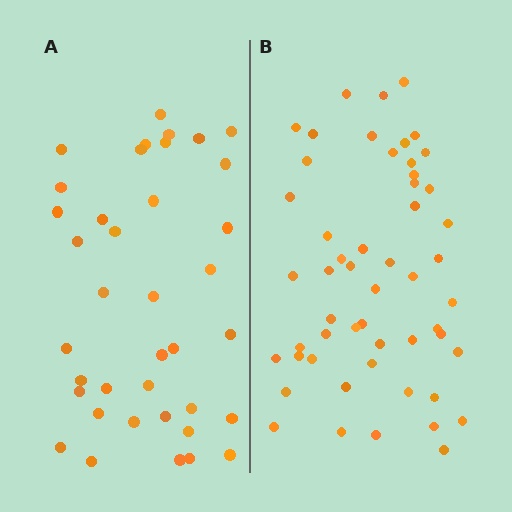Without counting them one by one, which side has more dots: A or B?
Region B (the right region) has more dots.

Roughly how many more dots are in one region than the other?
Region B has approximately 15 more dots than region A.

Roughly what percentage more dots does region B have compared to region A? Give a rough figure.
About 40% more.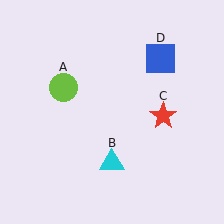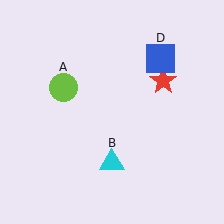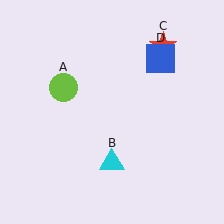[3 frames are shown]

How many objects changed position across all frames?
1 object changed position: red star (object C).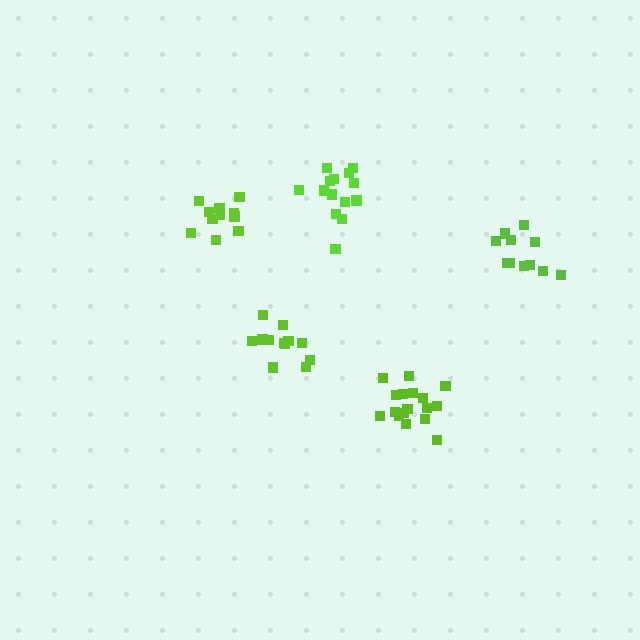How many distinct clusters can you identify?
There are 5 distinct clusters.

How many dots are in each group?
Group 1: 14 dots, Group 2: 17 dots, Group 3: 11 dots, Group 4: 11 dots, Group 5: 12 dots (65 total).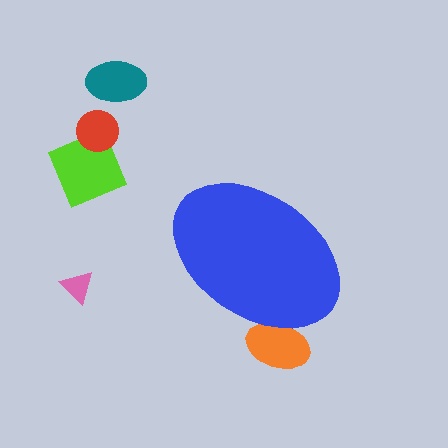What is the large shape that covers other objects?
A blue ellipse.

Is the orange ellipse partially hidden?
Yes, the orange ellipse is partially hidden behind the blue ellipse.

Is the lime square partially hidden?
No, the lime square is fully visible.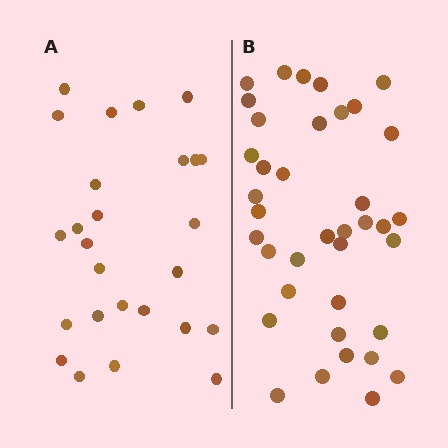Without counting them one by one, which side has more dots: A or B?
Region B (the right region) has more dots.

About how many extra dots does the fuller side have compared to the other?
Region B has roughly 12 or so more dots than region A.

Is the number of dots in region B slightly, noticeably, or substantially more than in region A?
Region B has substantially more. The ratio is roughly 1.5 to 1.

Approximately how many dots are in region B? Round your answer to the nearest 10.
About 40 dots. (The exact count is 38, which rounds to 40.)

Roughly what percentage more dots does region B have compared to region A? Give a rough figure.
About 45% more.